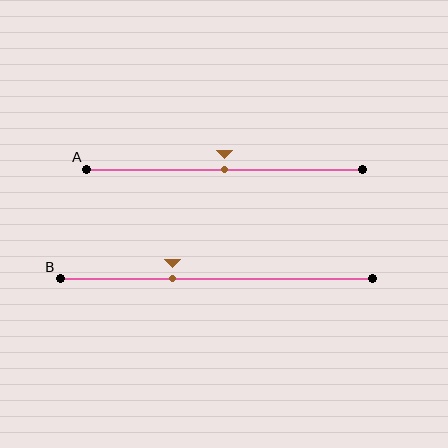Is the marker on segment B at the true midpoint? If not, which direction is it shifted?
No, the marker on segment B is shifted to the left by about 14% of the segment length.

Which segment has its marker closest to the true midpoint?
Segment A has its marker closest to the true midpoint.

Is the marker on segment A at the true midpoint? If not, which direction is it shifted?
Yes, the marker on segment A is at the true midpoint.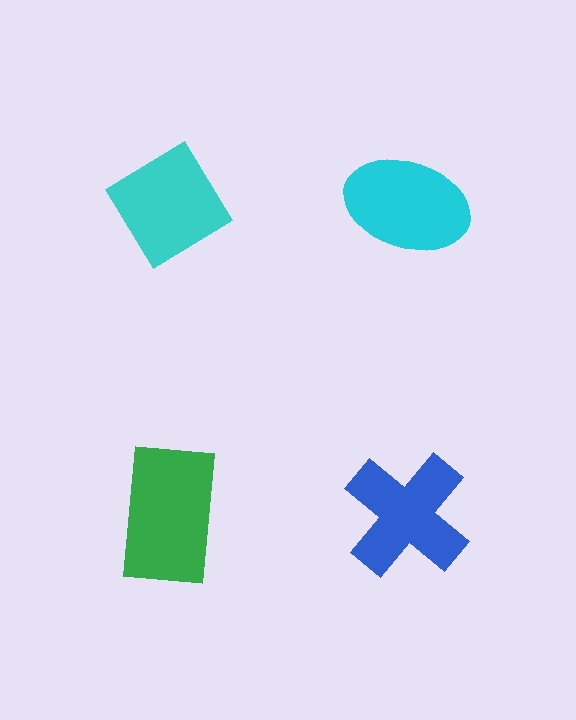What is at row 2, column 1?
A green rectangle.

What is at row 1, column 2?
A cyan ellipse.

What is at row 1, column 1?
A cyan diamond.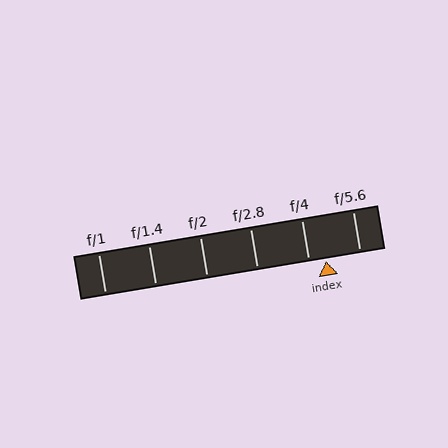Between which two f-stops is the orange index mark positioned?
The index mark is between f/4 and f/5.6.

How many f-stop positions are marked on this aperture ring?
There are 6 f-stop positions marked.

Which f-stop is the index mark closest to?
The index mark is closest to f/4.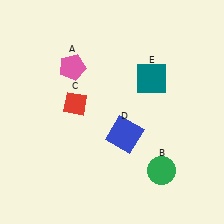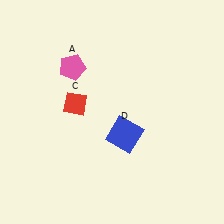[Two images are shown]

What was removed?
The green circle (B), the teal square (E) were removed in Image 2.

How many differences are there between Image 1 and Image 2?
There are 2 differences between the two images.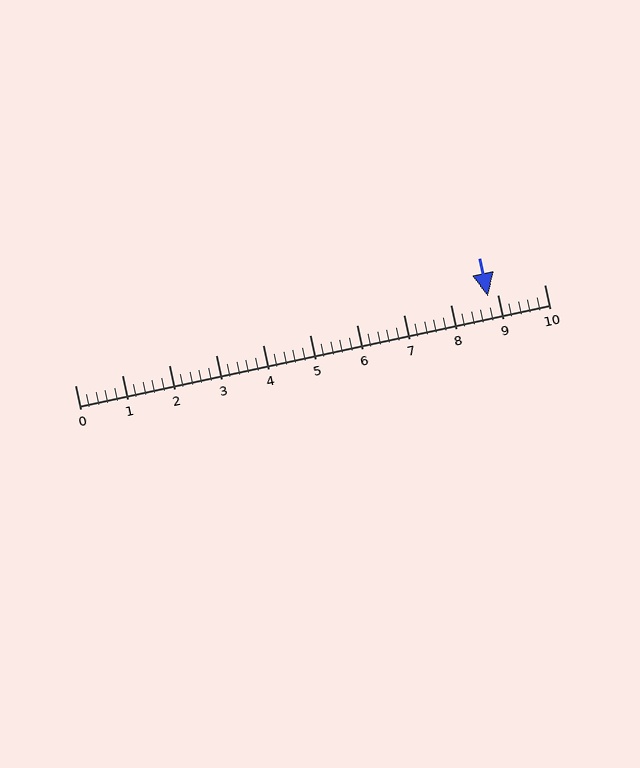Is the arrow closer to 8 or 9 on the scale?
The arrow is closer to 9.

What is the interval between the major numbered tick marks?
The major tick marks are spaced 1 units apart.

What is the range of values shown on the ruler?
The ruler shows values from 0 to 10.